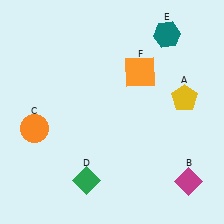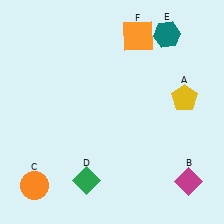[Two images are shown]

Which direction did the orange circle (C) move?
The orange circle (C) moved down.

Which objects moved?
The objects that moved are: the orange circle (C), the orange square (F).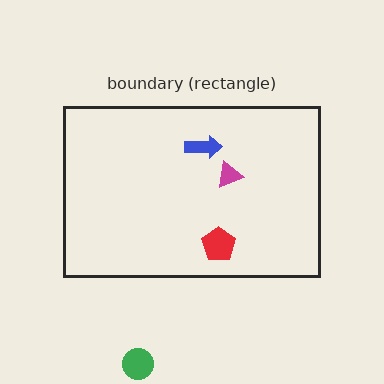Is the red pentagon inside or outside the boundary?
Inside.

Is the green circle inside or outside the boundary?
Outside.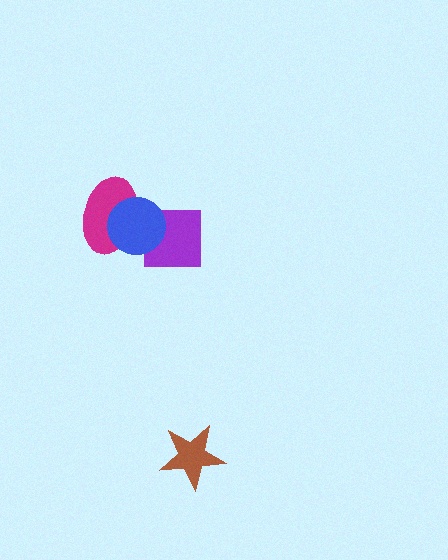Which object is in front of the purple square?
The blue circle is in front of the purple square.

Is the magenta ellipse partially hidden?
Yes, it is partially covered by another shape.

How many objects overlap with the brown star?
0 objects overlap with the brown star.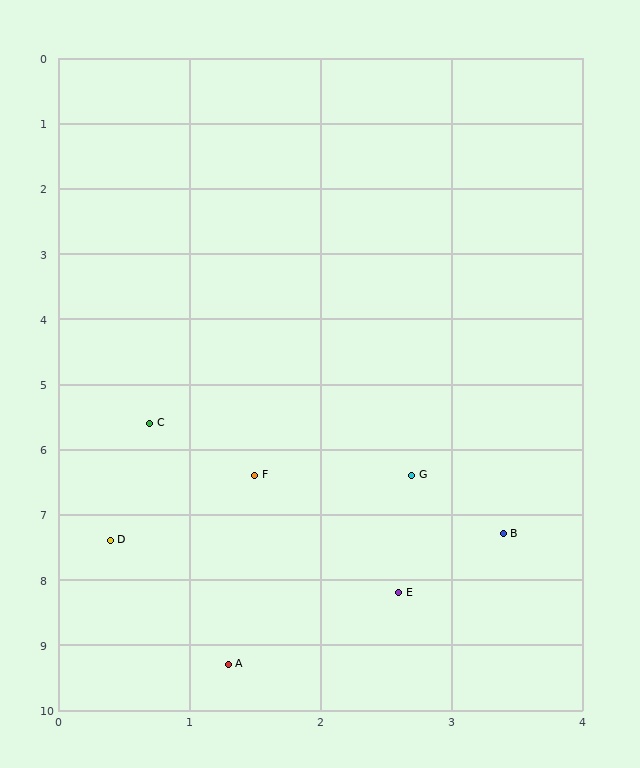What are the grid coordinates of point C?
Point C is at approximately (0.7, 5.6).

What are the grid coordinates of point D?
Point D is at approximately (0.4, 7.4).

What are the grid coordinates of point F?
Point F is at approximately (1.5, 6.4).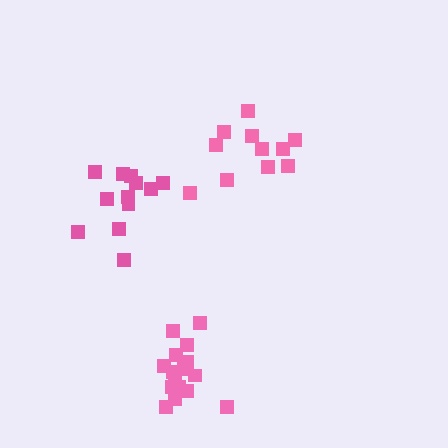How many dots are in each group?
Group 1: 12 dots, Group 2: 11 dots, Group 3: 16 dots (39 total).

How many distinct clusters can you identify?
There are 3 distinct clusters.